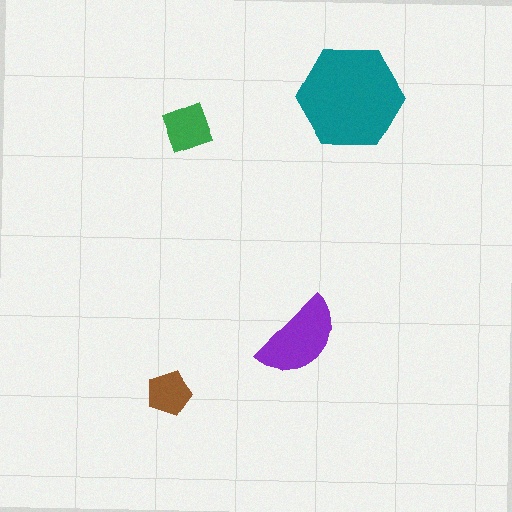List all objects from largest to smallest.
The teal hexagon, the purple semicircle, the green square, the brown pentagon.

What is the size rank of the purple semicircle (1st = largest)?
2nd.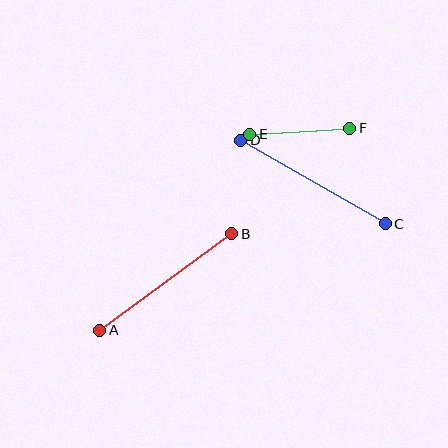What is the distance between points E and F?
The distance is approximately 100 pixels.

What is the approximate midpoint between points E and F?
The midpoint is at approximately (300, 131) pixels.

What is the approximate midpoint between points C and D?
The midpoint is at approximately (313, 182) pixels.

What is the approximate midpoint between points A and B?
The midpoint is at approximately (166, 282) pixels.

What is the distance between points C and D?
The distance is approximately 167 pixels.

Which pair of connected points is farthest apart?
Points C and D are farthest apart.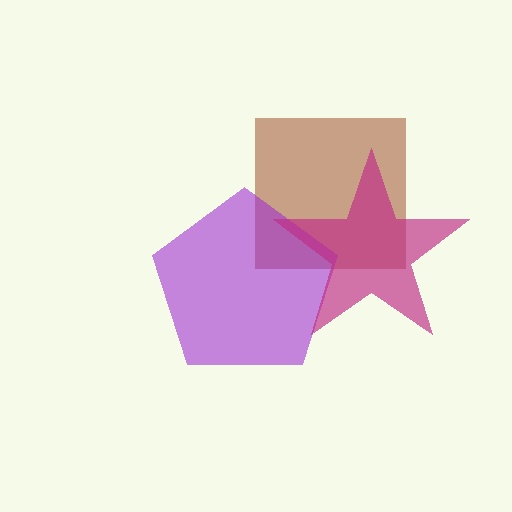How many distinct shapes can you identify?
There are 3 distinct shapes: a brown square, a purple pentagon, a magenta star.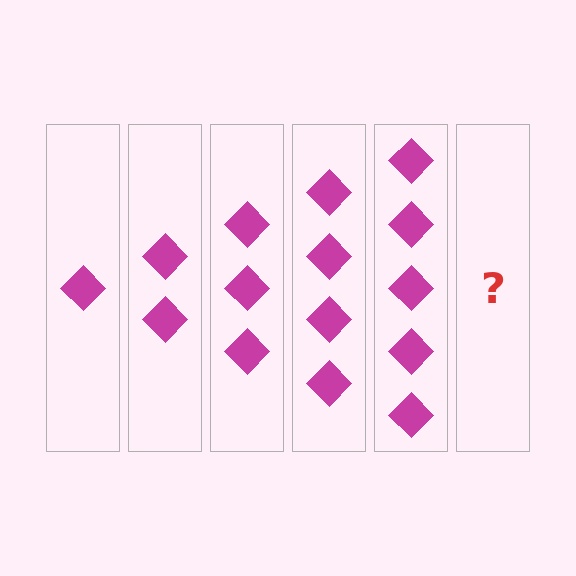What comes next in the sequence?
The next element should be 6 diamonds.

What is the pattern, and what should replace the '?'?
The pattern is that each step adds one more diamond. The '?' should be 6 diamonds.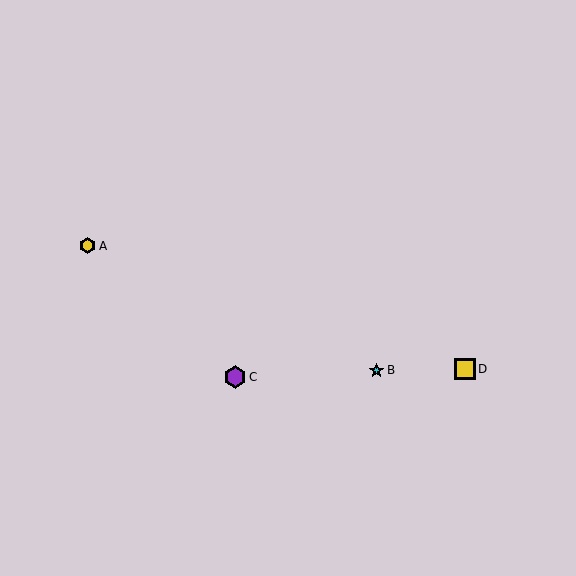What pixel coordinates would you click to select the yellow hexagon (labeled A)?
Click at (88, 246) to select the yellow hexagon A.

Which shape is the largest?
The purple hexagon (labeled C) is the largest.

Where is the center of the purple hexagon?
The center of the purple hexagon is at (235, 377).